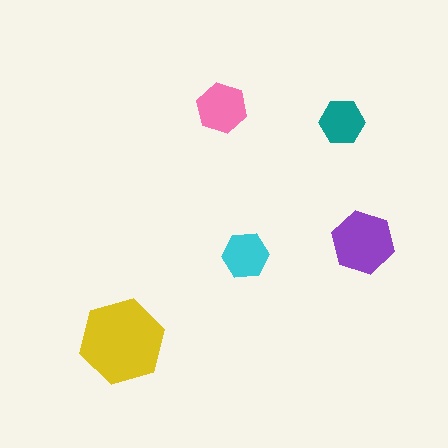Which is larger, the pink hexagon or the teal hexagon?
The pink one.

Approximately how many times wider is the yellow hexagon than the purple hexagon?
About 1.5 times wider.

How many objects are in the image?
There are 5 objects in the image.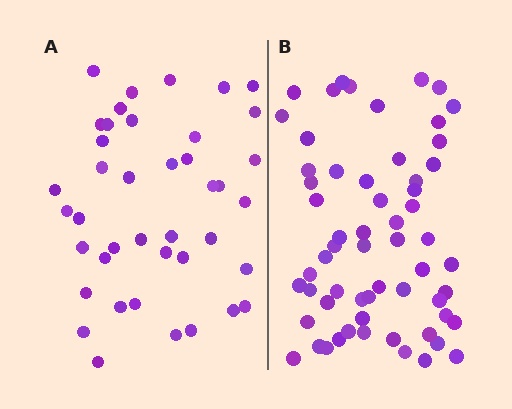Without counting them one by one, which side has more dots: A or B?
Region B (the right region) has more dots.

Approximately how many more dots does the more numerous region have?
Region B has approximately 20 more dots than region A.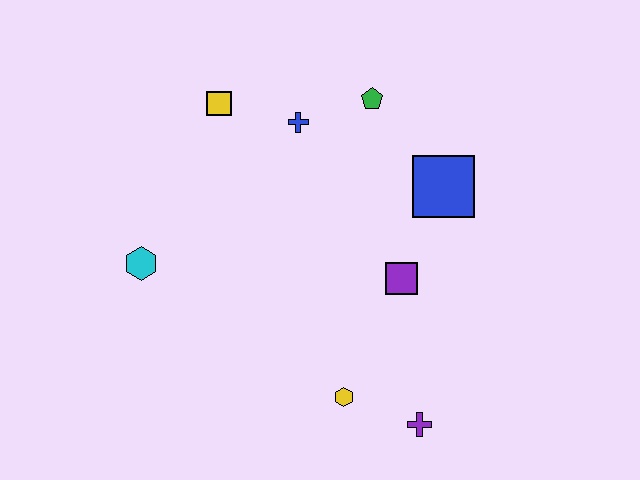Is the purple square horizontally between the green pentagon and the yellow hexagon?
No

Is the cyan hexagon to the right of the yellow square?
No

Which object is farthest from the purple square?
The cyan hexagon is farthest from the purple square.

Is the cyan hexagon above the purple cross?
Yes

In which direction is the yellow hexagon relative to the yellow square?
The yellow hexagon is below the yellow square.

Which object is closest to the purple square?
The blue square is closest to the purple square.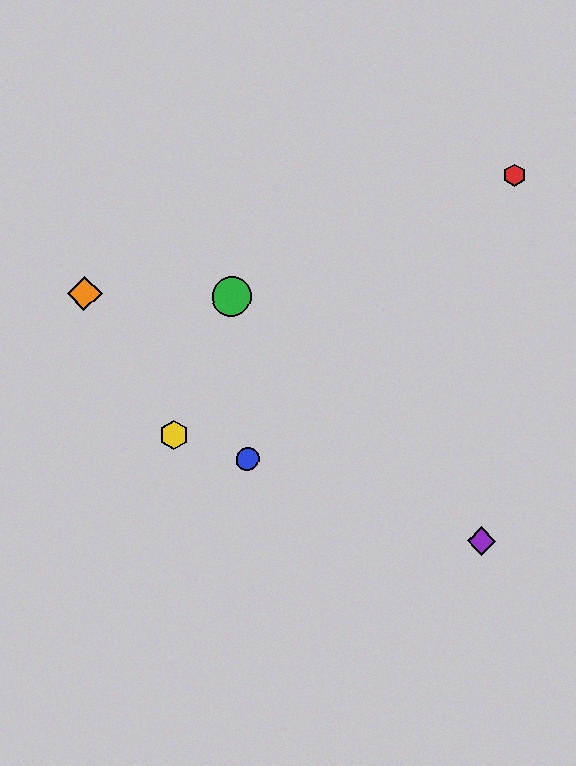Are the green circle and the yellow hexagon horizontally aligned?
No, the green circle is at y≈296 and the yellow hexagon is at y≈435.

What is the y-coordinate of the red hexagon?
The red hexagon is at y≈176.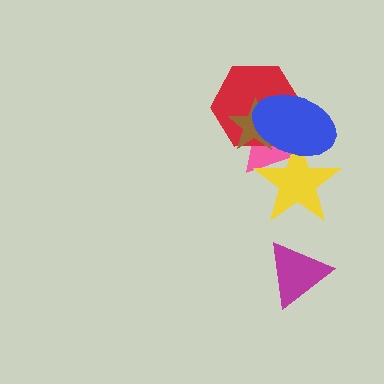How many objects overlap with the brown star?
3 objects overlap with the brown star.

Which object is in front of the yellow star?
The blue ellipse is in front of the yellow star.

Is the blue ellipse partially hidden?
No, no other shape covers it.